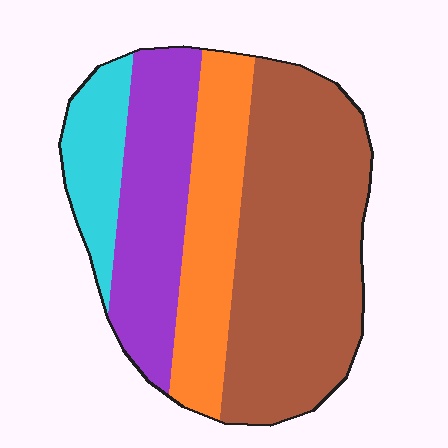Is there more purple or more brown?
Brown.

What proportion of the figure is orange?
Orange covers about 20% of the figure.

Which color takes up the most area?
Brown, at roughly 45%.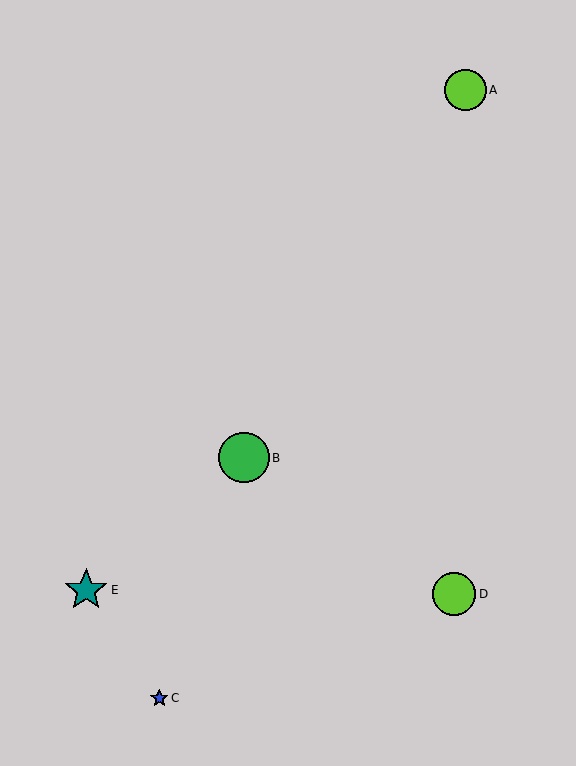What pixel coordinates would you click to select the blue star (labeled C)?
Click at (159, 698) to select the blue star C.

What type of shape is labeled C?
Shape C is a blue star.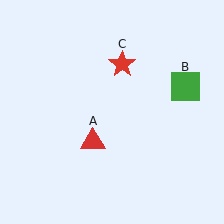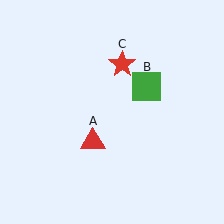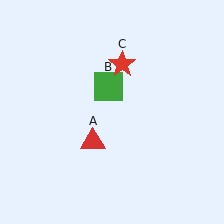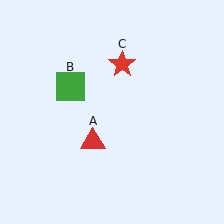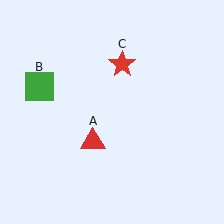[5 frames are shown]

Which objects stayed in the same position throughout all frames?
Red triangle (object A) and red star (object C) remained stationary.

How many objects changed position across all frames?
1 object changed position: green square (object B).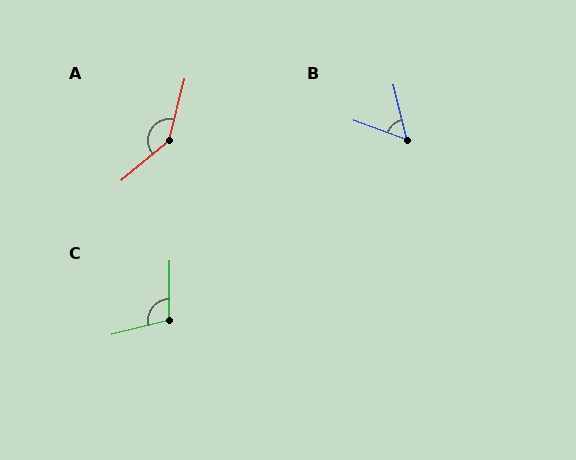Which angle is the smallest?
B, at approximately 56 degrees.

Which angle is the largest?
A, at approximately 144 degrees.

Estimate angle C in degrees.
Approximately 105 degrees.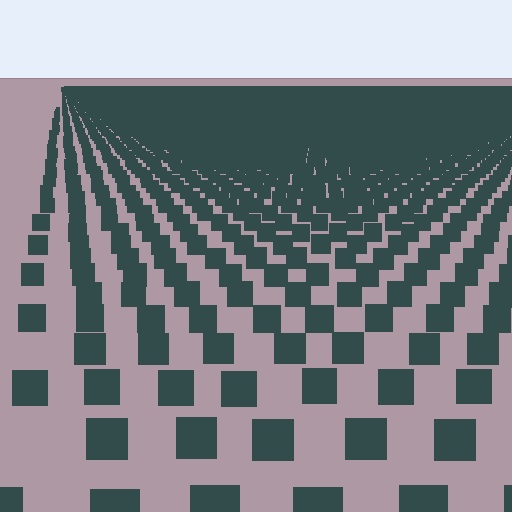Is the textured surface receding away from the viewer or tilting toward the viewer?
The surface is receding away from the viewer. Texture elements get smaller and denser toward the top.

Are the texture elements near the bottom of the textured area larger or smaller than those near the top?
Larger. Near the bottom, elements are closer to the viewer and appear at a bigger on-screen size.